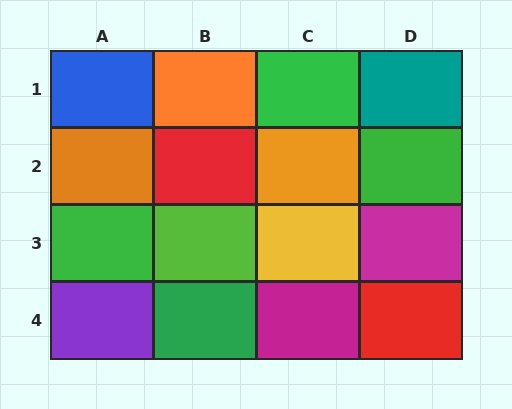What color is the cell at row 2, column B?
Red.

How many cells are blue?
1 cell is blue.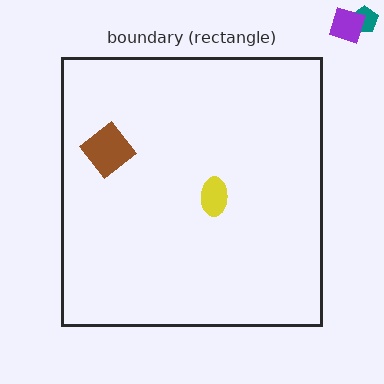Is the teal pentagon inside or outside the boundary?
Outside.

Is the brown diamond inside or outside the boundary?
Inside.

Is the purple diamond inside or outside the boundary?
Outside.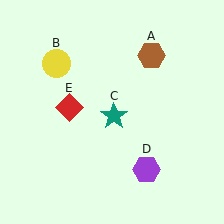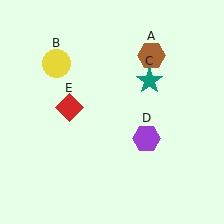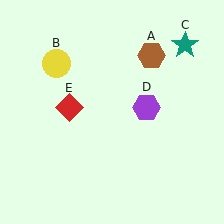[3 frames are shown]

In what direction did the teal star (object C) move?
The teal star (object C) moved up and to the right.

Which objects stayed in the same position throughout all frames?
Brown hexagon (object A) and yellow circle (object B) and red diamond (object E) remained stationary.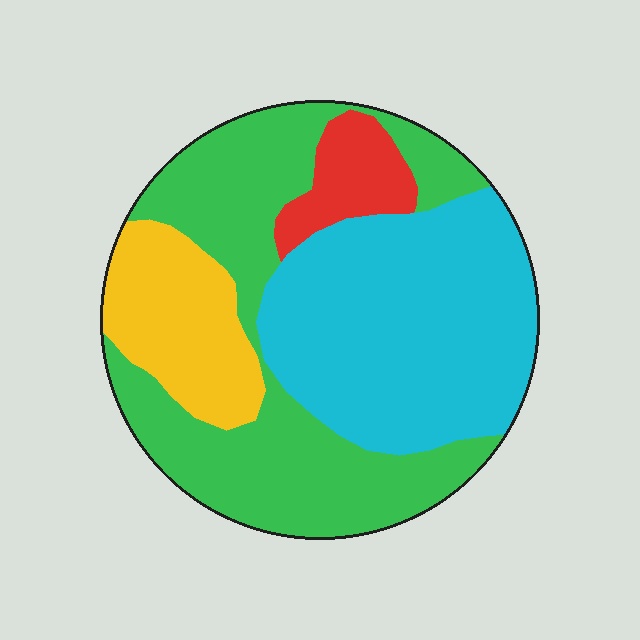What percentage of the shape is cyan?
Cyan covers about 40% of the shape.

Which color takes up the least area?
Red, at roughly 5%.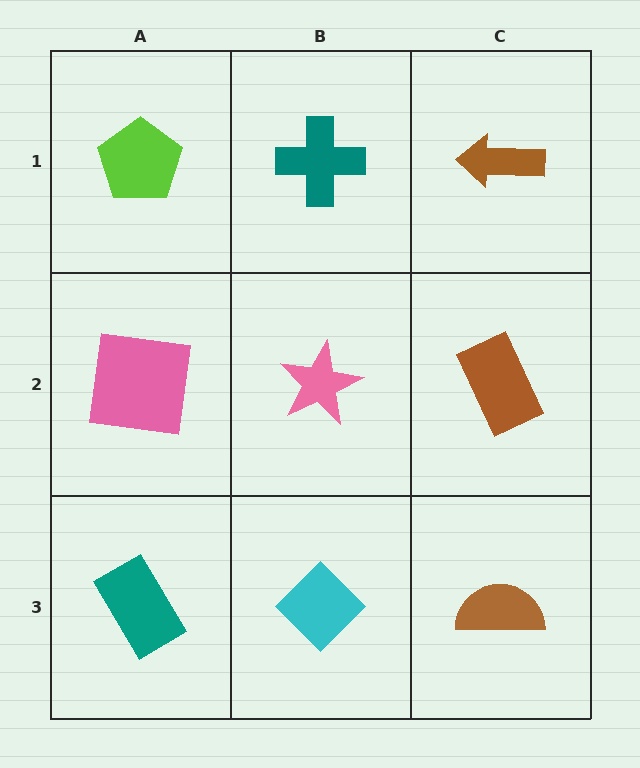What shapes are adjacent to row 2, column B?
A teal cross (row 1, column B), a cyan diamond (row 3, column B), a pink square (row 2, column A), a brown rectangle (row 2, column C).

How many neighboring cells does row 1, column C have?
2.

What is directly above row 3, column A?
A pink square.